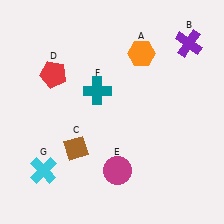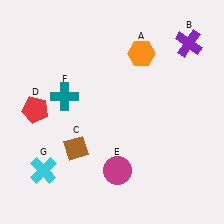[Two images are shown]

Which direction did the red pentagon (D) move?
The red pentagon (D) moved down.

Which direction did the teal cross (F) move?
The teal cross (F) moved left.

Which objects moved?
The objects that moved are: the red pentagon (D), the teal cross (F).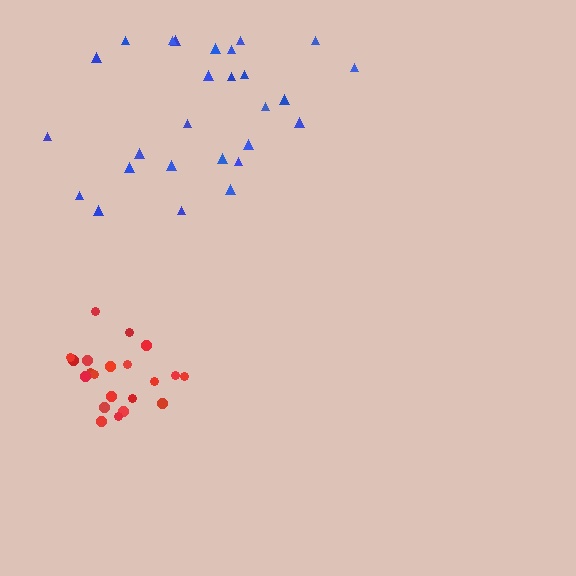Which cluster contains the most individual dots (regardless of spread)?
Blue (27).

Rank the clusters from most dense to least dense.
red, blue.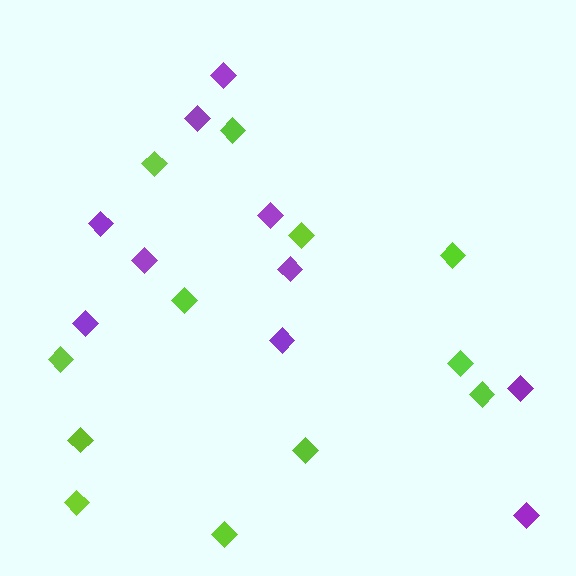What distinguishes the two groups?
There are 2 groups: one group of purple diamonds (10) and one group of lime diamonds (12).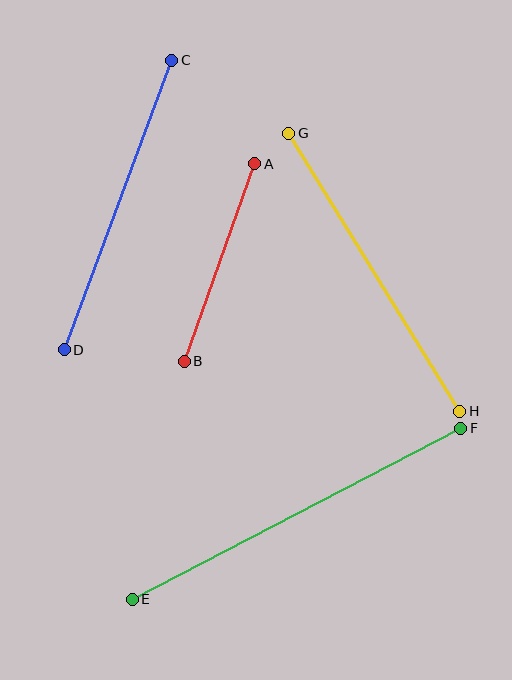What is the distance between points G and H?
The distance is approximately 326 pixels.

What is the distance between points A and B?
The distance is approximately 210 pixels.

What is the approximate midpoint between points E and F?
The midpoint is at approximately (297, 514) pixels.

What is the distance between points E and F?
The distance is approximately 370 pixels.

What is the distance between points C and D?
The distance is approximately 309 pixels.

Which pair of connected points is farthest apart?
Points E and F are farthest apart.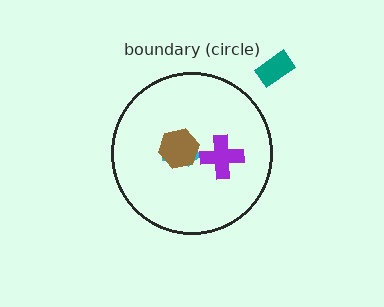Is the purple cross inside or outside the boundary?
Inside.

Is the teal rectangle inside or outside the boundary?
Outside.